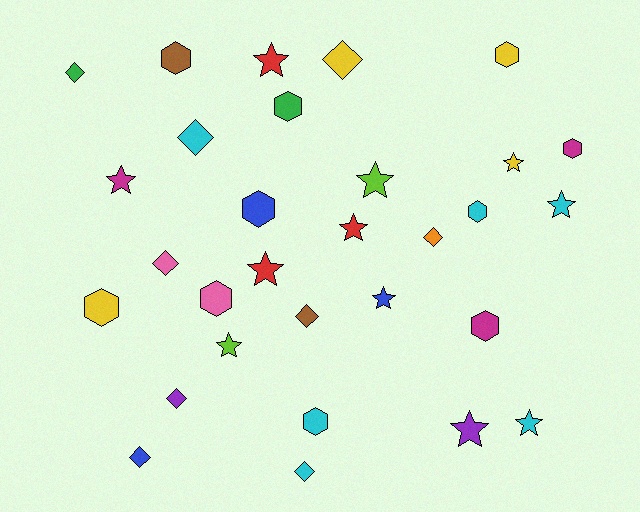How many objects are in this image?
There are 30 objects.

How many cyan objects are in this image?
There are 6 cyan objects.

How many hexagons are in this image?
There are 10 hexagons.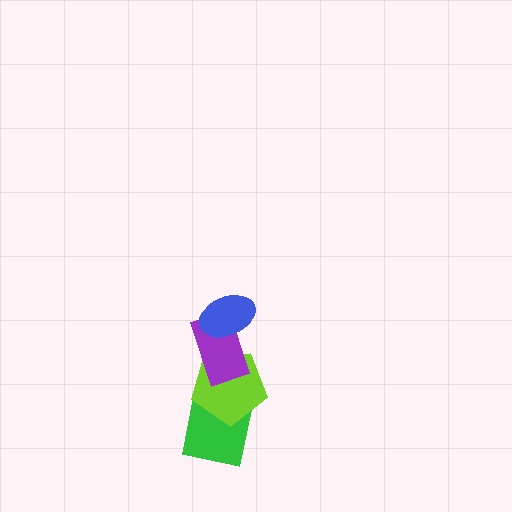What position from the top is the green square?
The green square is 4th from the top.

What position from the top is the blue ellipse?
The blue ellipse is 1st from the top.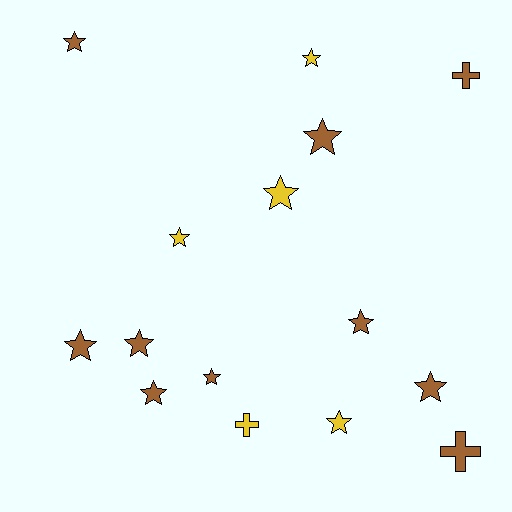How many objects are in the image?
There are 15 objects.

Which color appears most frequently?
Brown, with 10 objects.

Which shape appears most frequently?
Star, with 12 objects.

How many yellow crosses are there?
There is 1 yellow cross.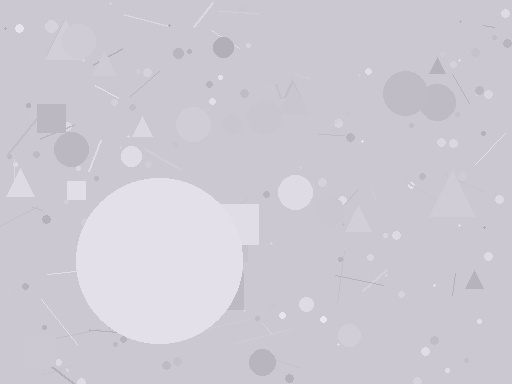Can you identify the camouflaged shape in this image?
The camouflaged shape is a circle.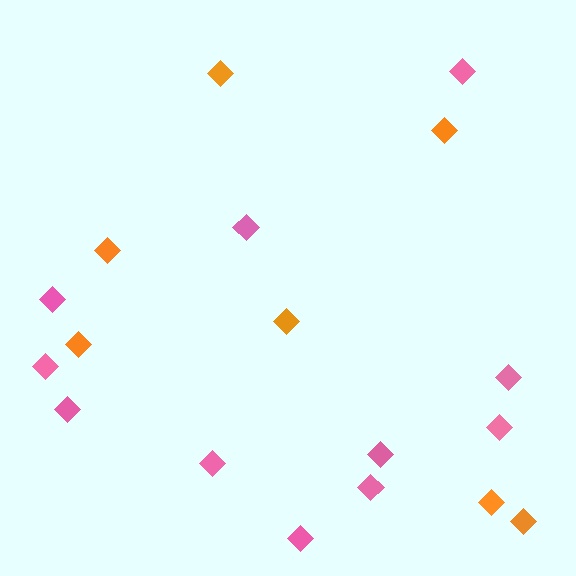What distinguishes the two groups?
There are 2 groups: one group of pink diamonds (11) and one group of orange diamonds (7).